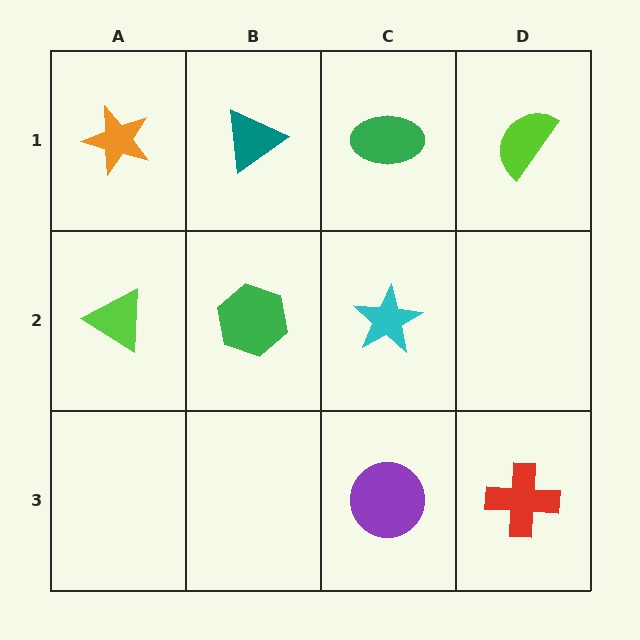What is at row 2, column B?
A green hexagon.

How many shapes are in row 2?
3 shapes.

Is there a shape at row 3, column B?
No, that cell is empty.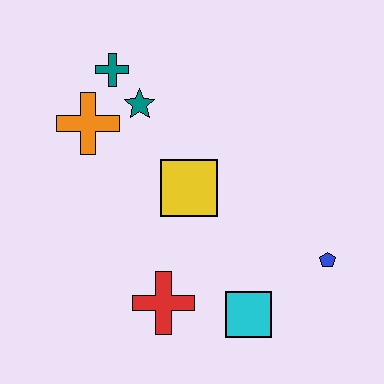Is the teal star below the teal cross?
Yes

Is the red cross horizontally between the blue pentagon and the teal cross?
Yes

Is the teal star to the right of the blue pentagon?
No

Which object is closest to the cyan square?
The red cross is closest to the cyan square.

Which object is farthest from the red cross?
The teal cross is farthest from the red cross.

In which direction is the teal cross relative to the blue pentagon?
The teal cross is to the left of the blue pentagon.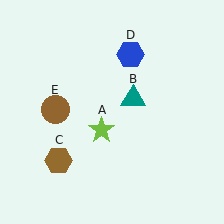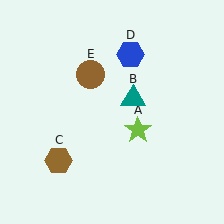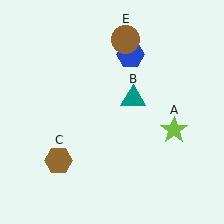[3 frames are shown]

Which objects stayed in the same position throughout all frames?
Teal triangle (object B) and brown hexagon (object C) and blue hexagon (object D) remained stationary.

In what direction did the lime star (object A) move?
The lime star (object A) moved right.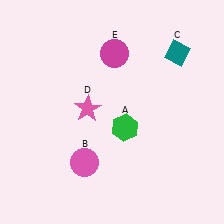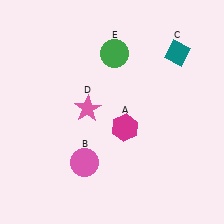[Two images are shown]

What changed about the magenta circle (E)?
In Image 1, E is magenta. In Image 2, it changed to green.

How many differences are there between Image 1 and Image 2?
There are 2 differences between the two images.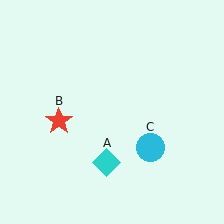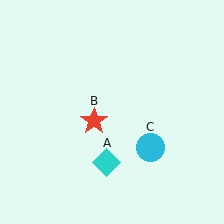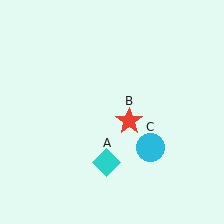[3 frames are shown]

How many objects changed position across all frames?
1 object changed position: red star (object B).